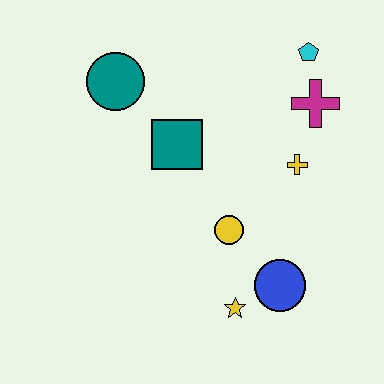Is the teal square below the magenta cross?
Yes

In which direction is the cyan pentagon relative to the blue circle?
The cyan pentagon is above the blue circle.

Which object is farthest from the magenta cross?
The yellow star is farthest from the magenta cross.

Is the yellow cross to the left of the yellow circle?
No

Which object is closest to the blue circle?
The yellow star is closest to the blue circle.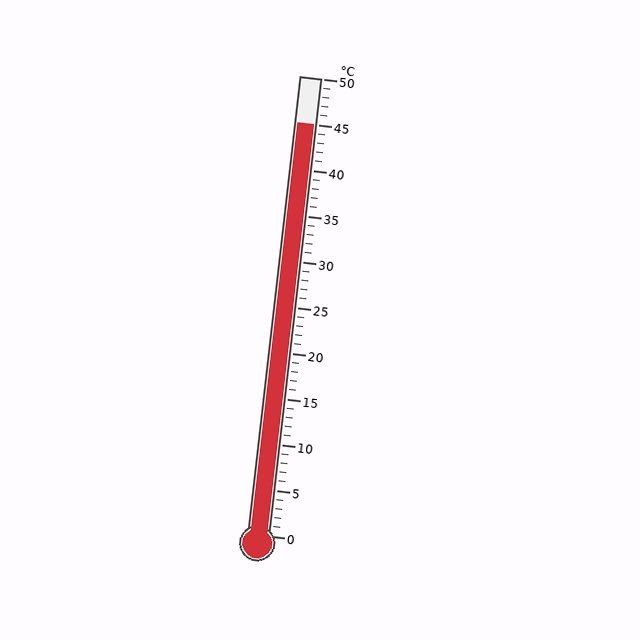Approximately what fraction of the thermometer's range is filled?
The thermometer is filled to approximately 90% of its range.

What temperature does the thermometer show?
The thermometer shows approximately 45°C.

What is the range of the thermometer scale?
The thermometer scale ranges from 0°C to 50°C.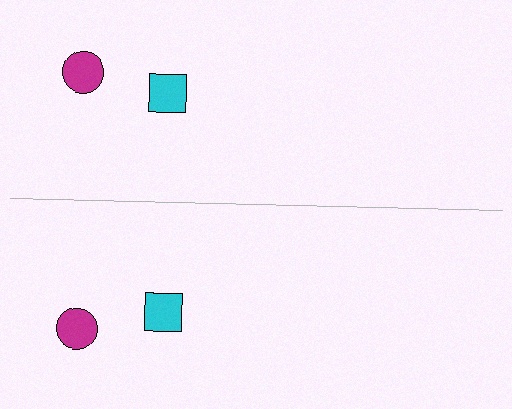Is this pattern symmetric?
Yes, this pattern has bilateral (reflection) symmetry.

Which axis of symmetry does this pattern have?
The pattern has a horizontal axis of symmetry running through the center of the image.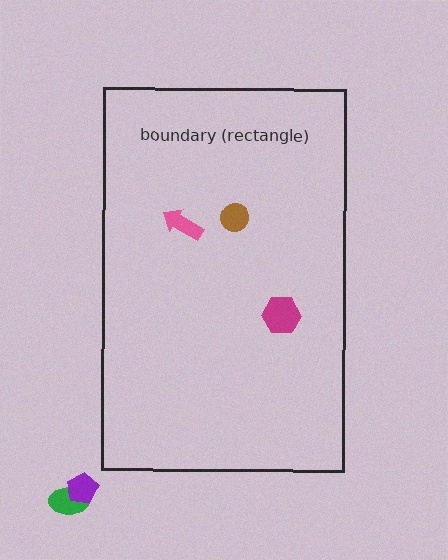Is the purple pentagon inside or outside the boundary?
Outside.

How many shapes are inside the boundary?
3 inside, 2 outside.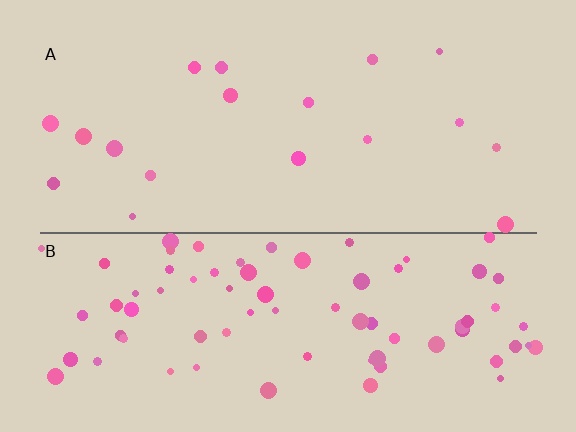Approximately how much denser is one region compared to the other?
Approximately 4.1× — region B over region A.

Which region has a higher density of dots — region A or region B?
B (the bottom).